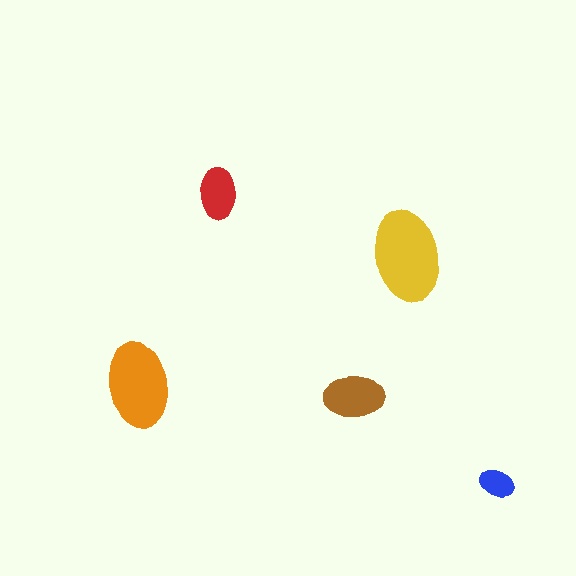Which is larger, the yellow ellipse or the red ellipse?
The yellow one.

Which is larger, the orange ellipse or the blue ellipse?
The orange one.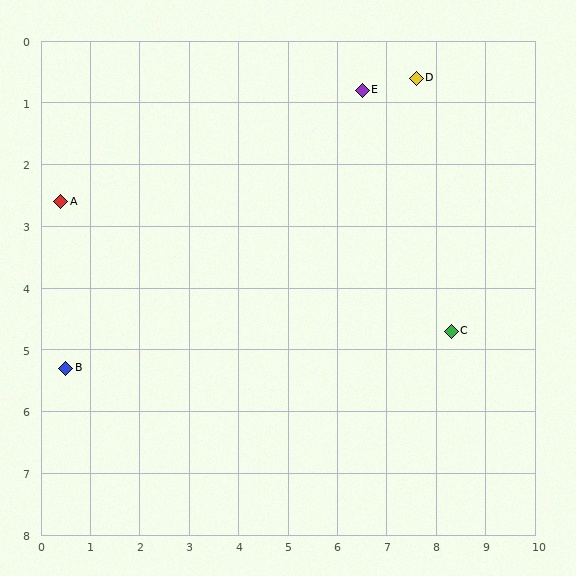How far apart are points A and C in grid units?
Points A and C are about 8.2 grid units apart.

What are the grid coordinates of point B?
Point B is at approximately (0.5, 5.3).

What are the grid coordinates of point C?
Point C is at approximately (8.3, 4.7).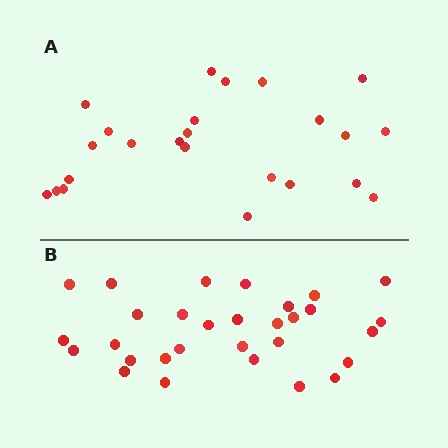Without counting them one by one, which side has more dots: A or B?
Region B (the bottom region) has more dots.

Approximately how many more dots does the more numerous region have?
Region B has about 6 more dots than region A.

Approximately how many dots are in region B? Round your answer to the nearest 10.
About 30 dots.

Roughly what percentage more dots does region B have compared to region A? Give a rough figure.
About 25% more.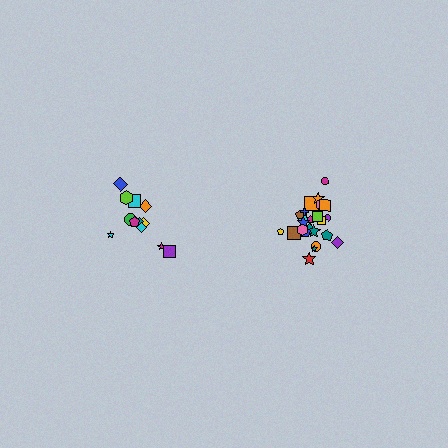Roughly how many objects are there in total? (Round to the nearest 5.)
Roughly 35 objects in total.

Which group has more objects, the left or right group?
The right group.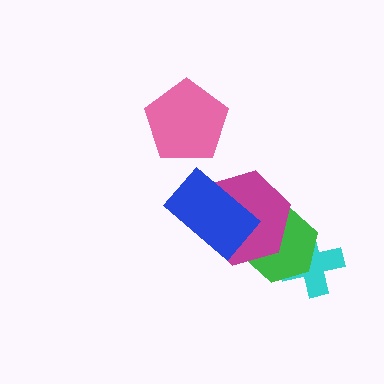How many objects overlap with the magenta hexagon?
2 objects overlap with the magenta hexagon.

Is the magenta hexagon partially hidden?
Yes, it is partially covered by another shape.